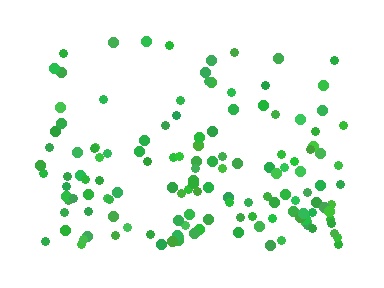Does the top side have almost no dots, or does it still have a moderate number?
Still a moderate number, just noticeably fewer than the bottom.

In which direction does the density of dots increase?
From top to bottom, with the bottom side densest.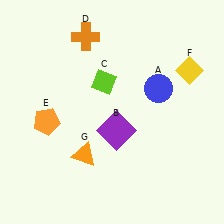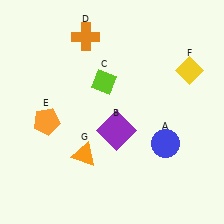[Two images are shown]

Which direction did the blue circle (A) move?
The blue circle (A) moved down.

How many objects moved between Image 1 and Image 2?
1 object moved between the two images.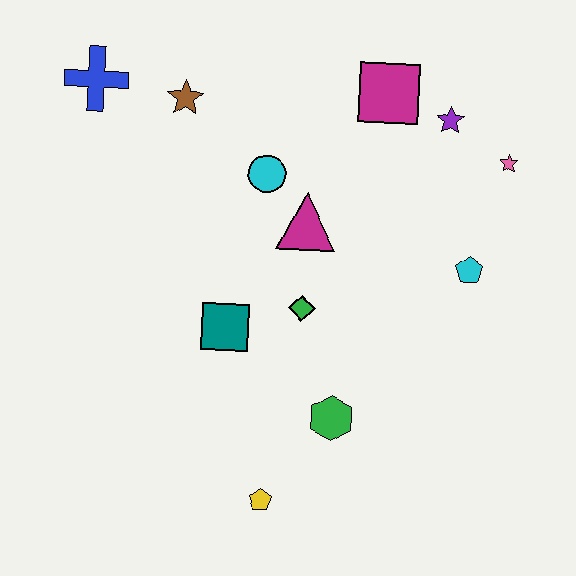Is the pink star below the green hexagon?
No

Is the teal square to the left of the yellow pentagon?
Yes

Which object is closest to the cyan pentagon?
The pink star is closest to the cyan pentagon.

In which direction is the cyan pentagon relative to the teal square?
The cyan pentagon is to the right of the teal square.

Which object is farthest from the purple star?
The yellow pentagon is farthest from the purple star.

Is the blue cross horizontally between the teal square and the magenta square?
No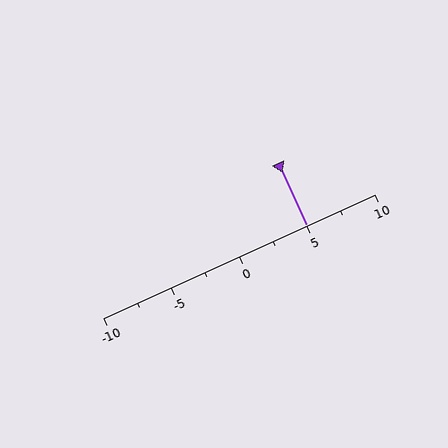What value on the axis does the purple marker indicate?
The marker indicates approximately 5.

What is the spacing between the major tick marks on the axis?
The major ticks are spaced 5 apart.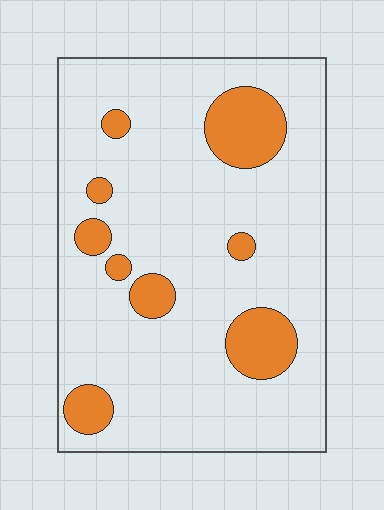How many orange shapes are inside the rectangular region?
9.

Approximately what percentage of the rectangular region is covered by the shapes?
Approximately 15%.